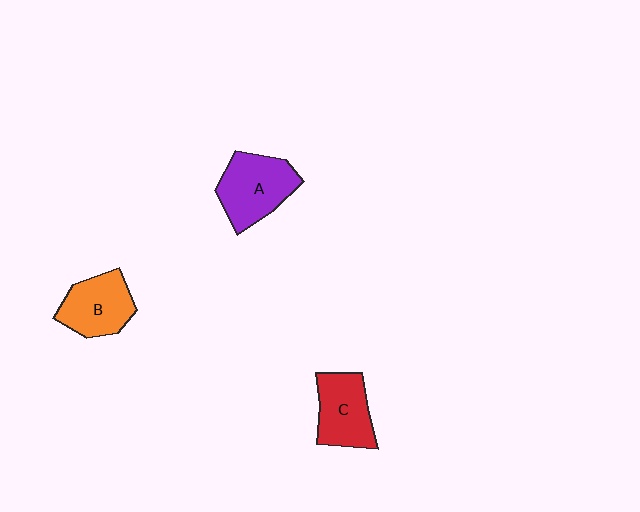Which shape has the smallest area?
Shape B (orange).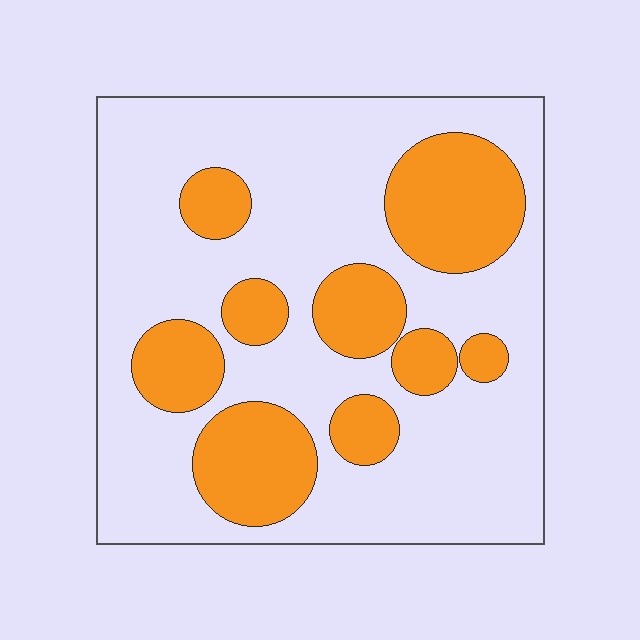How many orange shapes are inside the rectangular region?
9.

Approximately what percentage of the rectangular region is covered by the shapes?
Approximately 30%.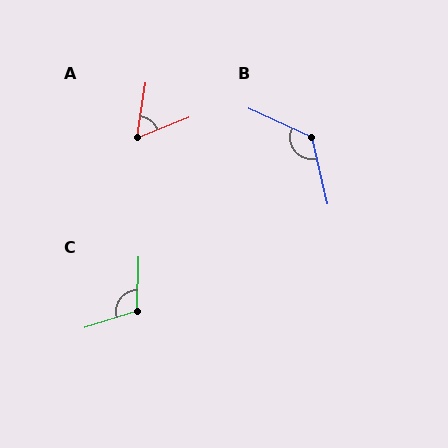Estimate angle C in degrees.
Approximately 109 degrees.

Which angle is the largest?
B, at approximately 128 degrees.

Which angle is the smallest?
A, at approximately 59 degrees.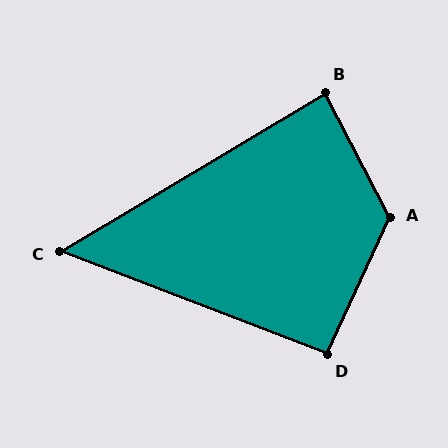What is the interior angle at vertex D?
Approximately 94 degrees (approximately right).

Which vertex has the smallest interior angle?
C, at approximately 52 degrees.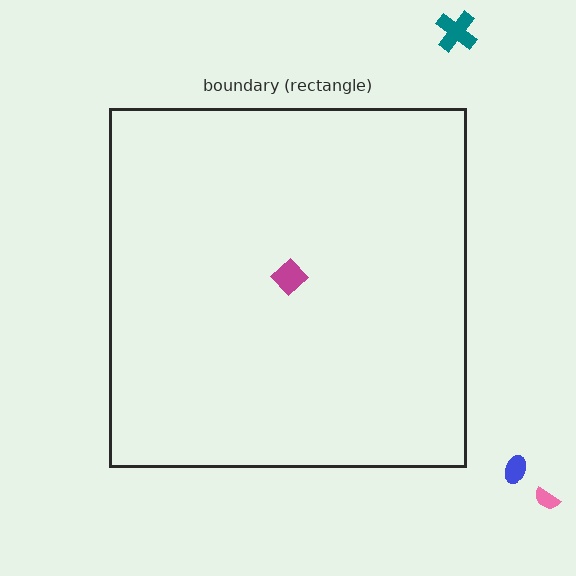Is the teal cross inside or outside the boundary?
Outside.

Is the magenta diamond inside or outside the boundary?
Inside.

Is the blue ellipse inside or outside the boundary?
Outside.